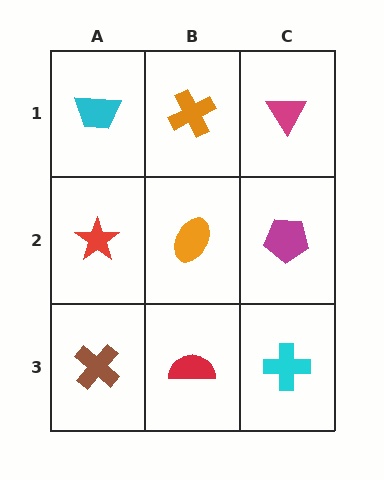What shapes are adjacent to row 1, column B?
An orange ellipse (row 2, column B), a cyan trapezoid (row 1, column A), a magenta triangle (row 1, column C).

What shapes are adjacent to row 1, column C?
A magenta pentagon (row 2, column C), an orange cross (row 1, column B).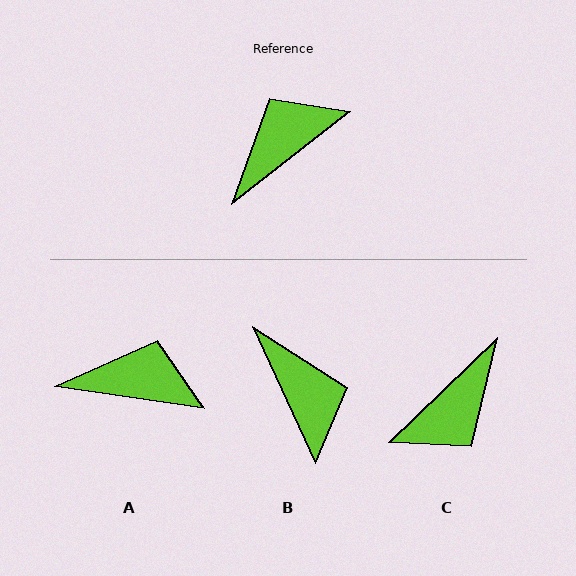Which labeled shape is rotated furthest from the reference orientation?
C, about 174 degrees away.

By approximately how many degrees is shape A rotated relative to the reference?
Approximately 46 degrees clockwise.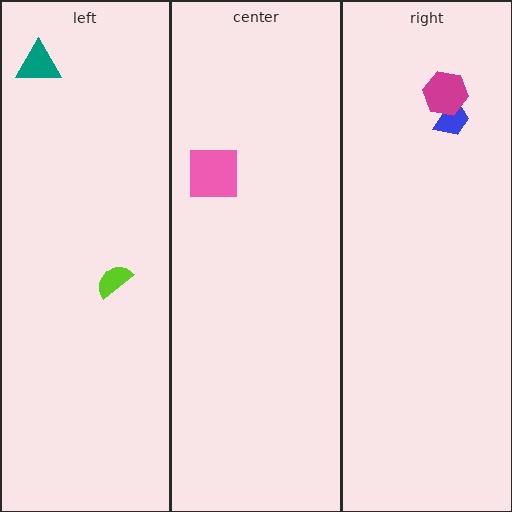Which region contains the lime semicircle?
The left region.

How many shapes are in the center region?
1.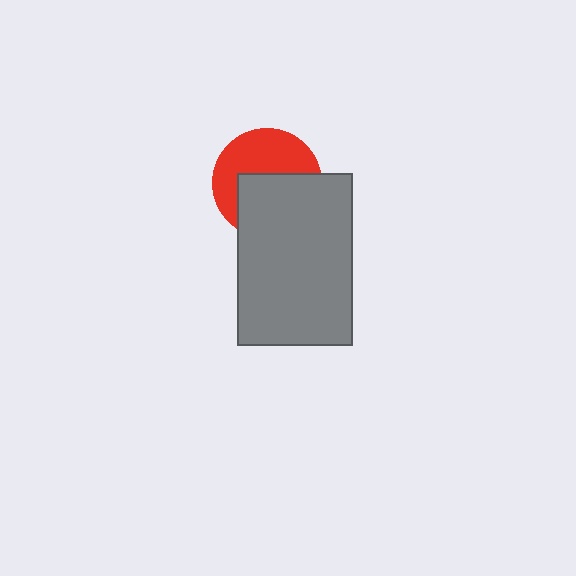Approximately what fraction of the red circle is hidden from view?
Roughly 50% of the red circle is hidden behind the gray rectangle.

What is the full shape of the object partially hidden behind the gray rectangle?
The partially hidden object is a red circle.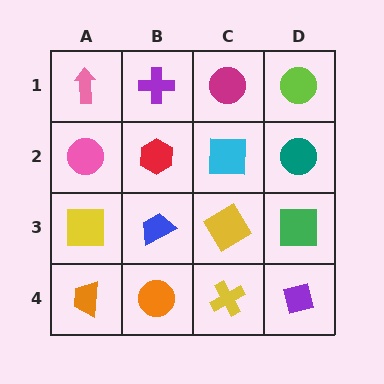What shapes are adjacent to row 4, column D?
A green square (row 3, column D), a yellow cross (row 4, column C).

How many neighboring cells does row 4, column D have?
2.